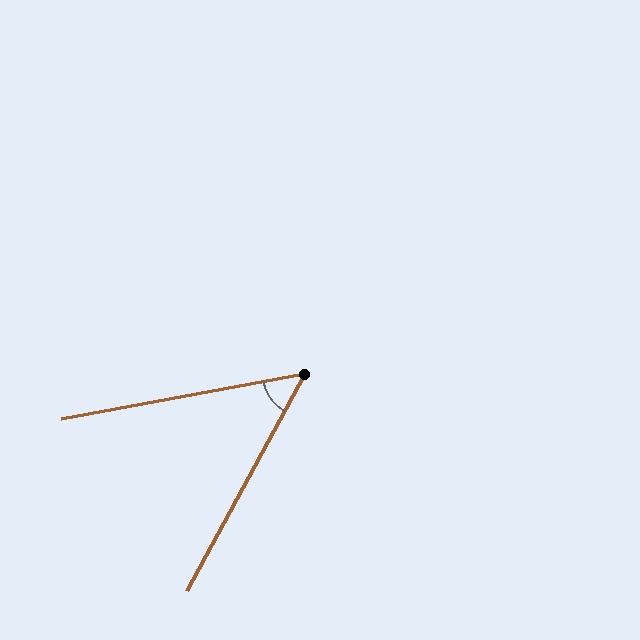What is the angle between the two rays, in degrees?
Approximately 51 degrees.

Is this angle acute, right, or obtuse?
It is acute.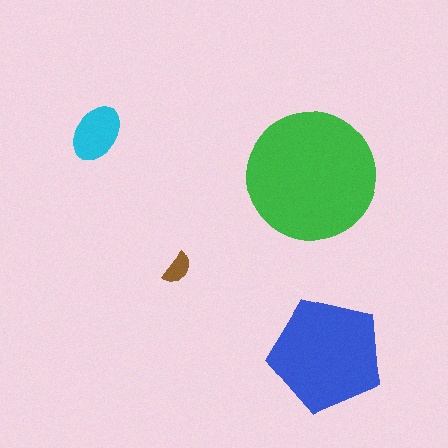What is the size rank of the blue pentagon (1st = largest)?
2nd.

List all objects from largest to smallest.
The green circle, the blue pentagon, the cyan ellipse, the brown semicircle.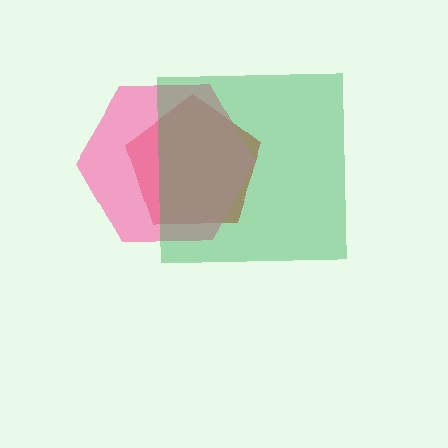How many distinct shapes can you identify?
There are 3 distinct shapes: a red pentagon, a pink hexagon, a green square.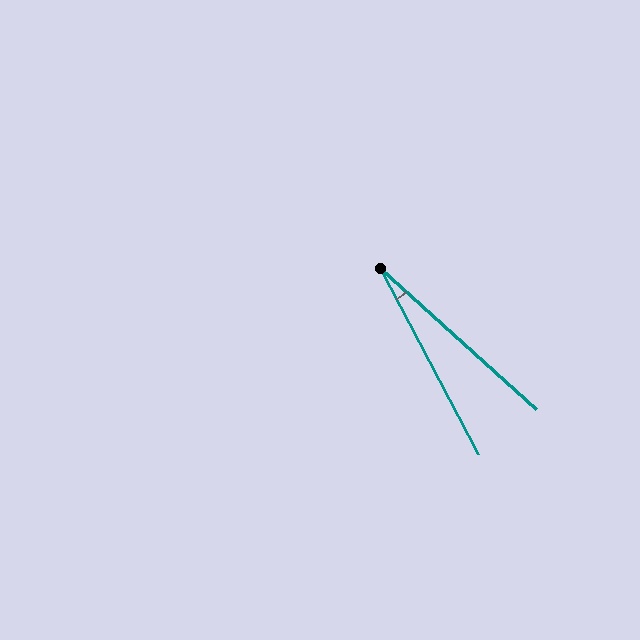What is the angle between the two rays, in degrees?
Approximately 20 degrees.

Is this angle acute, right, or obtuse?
It is acute.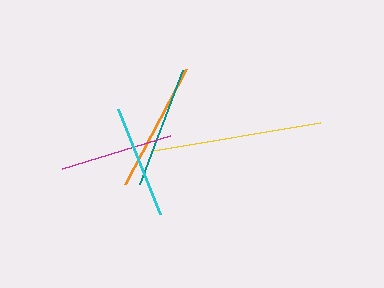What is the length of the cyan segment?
The cyan segment is approximately 113 pixels long.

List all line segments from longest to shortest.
From longest to shortest: yellow, orange, teal, magenta, cyan.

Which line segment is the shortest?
The cyan line is the shortest at approximately 113 pixels.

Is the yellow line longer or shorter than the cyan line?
The yellow line is longer than the cyan line.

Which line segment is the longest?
The yellow line is the longest at approximately 170 pixels.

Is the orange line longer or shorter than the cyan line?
The orange line is longer than the cyan line.